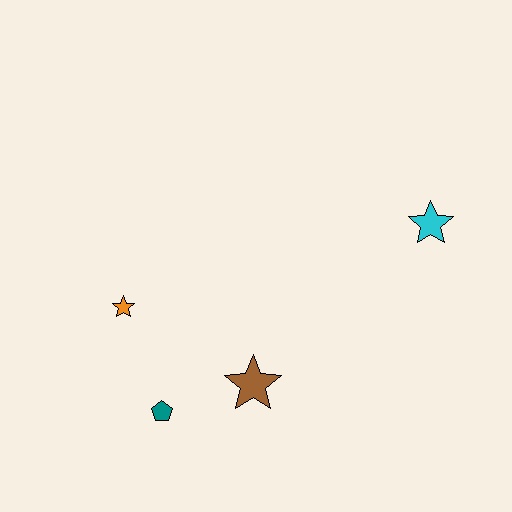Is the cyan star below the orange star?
No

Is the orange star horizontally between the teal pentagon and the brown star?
No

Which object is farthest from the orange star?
The cyan star is farthest from the orange star.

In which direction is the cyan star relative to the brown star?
The cyan star is to the right of the brown star.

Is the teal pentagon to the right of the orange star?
Yes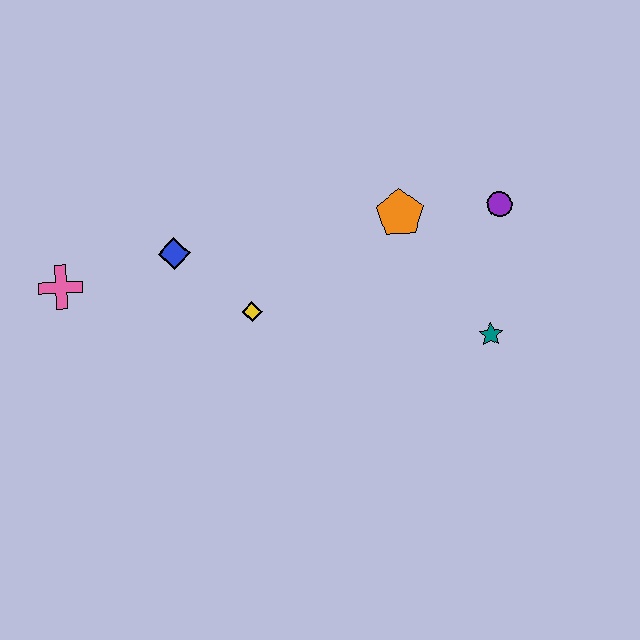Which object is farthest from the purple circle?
The pink cross is farthest from the purple circle.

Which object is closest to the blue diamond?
The yellow diamond is closest to the blue diamond.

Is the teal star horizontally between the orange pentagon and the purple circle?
Yes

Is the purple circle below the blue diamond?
No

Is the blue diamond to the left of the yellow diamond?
Yes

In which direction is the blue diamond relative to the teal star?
The blue diamond is to the left of the teal star.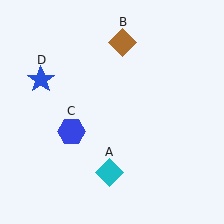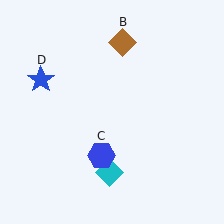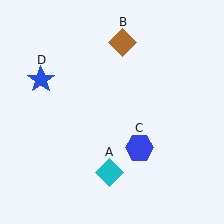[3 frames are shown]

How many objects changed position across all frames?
1 object changed position: blue hexagon (object C).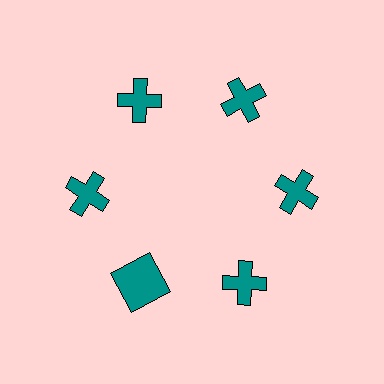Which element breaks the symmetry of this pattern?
The teal square at roughly the 7 o'clock position breaks the symmetry. All other shapes are teal crosses.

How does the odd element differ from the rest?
It has a different shape: square instead of cross.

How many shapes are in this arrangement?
There are 6 shapes arranged in a ring pattern.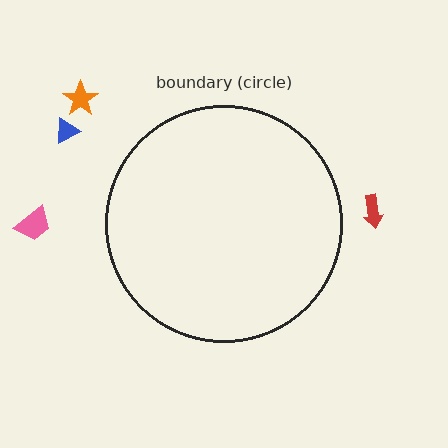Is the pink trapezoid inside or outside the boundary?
Outside.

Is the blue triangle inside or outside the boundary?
Outside.